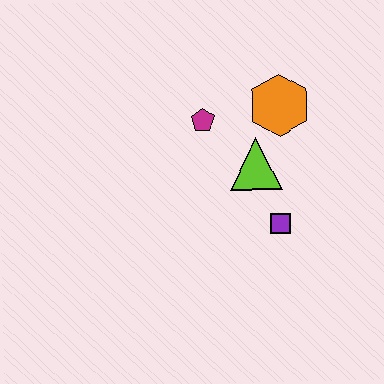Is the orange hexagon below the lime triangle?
No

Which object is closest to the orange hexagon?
The lime triangle is closest to the orange hexagon.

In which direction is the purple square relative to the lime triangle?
The purple square is below the lime triangle.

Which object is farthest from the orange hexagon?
The purple square is farthest from the orange hexagon.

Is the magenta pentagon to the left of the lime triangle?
Yes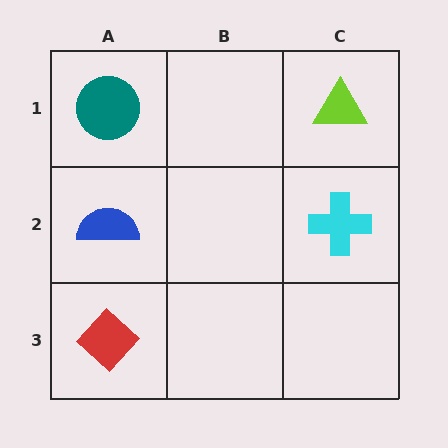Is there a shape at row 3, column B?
No, that cell is empty.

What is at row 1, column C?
A lime triangle.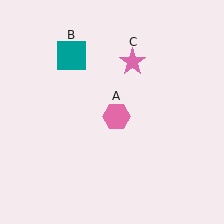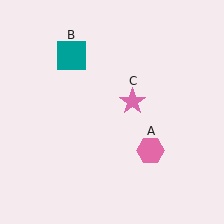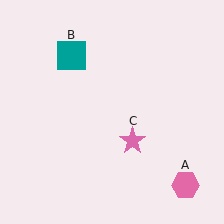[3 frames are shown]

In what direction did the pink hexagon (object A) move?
The pink hexagon (object A) moved down and to the right.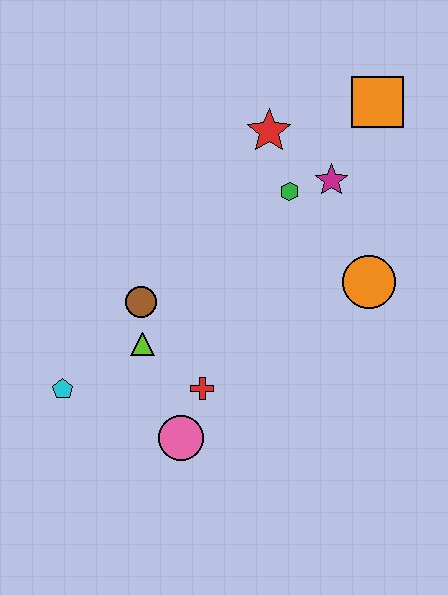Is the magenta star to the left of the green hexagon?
No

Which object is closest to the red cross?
The pink circle is closest to the red cross.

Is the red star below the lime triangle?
No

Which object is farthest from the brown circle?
The orange square is farthest from the brown circle.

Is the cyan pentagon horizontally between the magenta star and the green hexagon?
No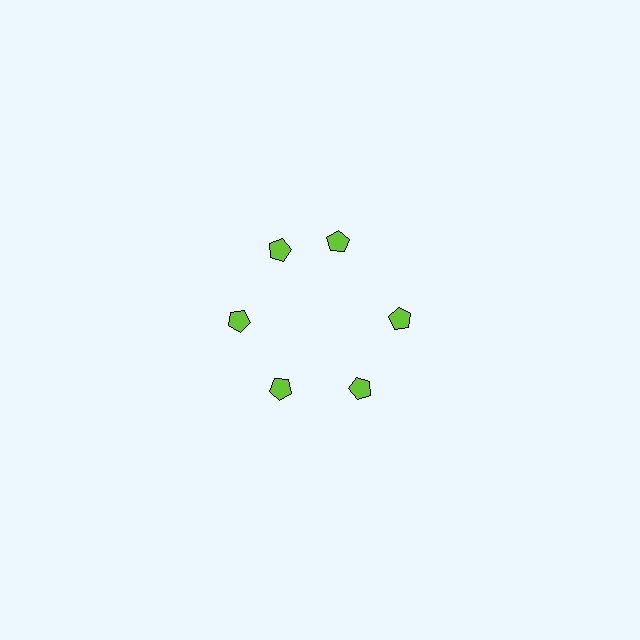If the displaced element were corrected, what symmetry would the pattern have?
It would have 6-fold rotational symmetry — the pattern would map onto itself every 60 degrees.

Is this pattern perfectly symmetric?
No. The 6 lime pentagons are arranged in a ring, but one element near the 1 o'clock position is rotated out of alignment along the ring, breaking the 6-fold rotational symmetry.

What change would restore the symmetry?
The symmetry would be restored by rotating it back into even spacing with its neighbors so that all 6 pentagons sit at equal angles and equal distance from the center.